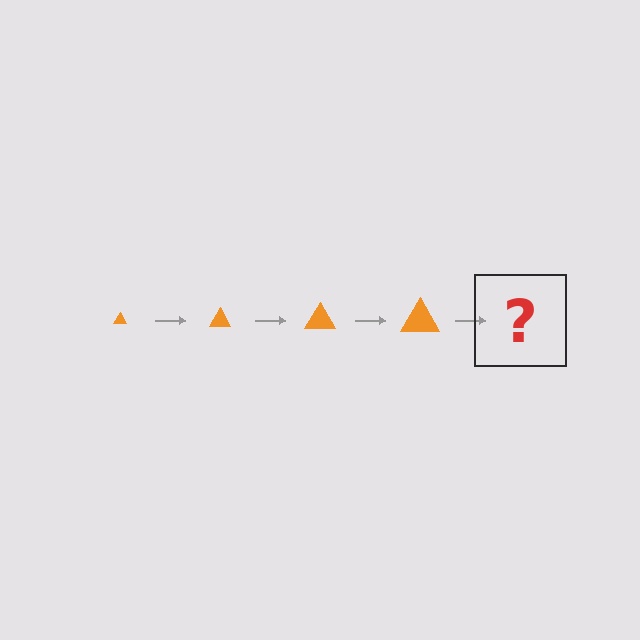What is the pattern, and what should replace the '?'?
The pattern is that the triangle gets progressively larger each step. The '?' should be an orange triangle, larger than the previous one.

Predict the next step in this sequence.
The next step is an orange triangle, larger than the previous one.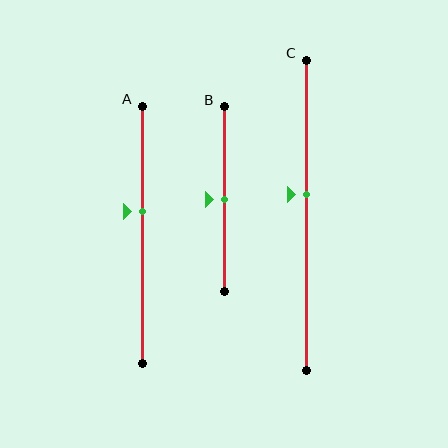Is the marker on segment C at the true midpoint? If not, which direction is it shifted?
No, the marker on segment C is shifted upward by about 7% of the segment length.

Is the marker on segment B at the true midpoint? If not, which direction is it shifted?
Yes, the marker on segment B is at the true midpoint.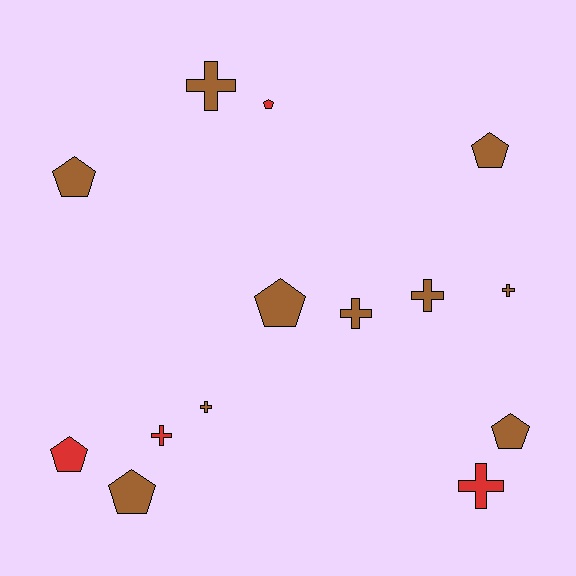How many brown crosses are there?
There are 5 brown crosses.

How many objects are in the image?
There are 14 objects.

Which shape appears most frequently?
Pentagon, with 7 objects.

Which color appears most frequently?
Brown, with 10 objects.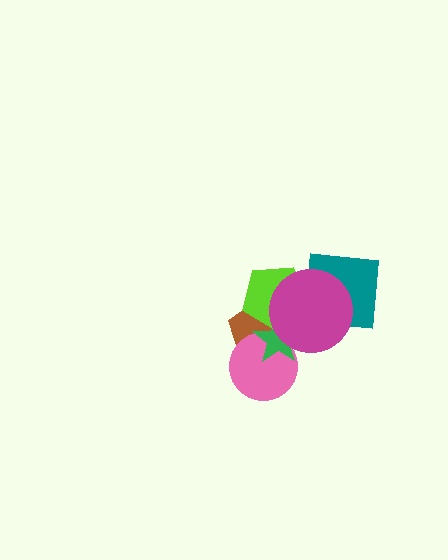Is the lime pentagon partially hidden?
Yes, it is partially covered by another shape.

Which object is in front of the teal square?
The magenta circle is in front of the teal square.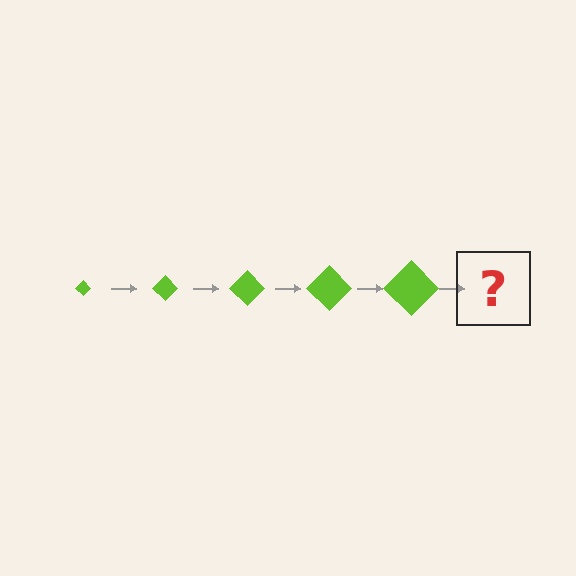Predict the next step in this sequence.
The next step is a lime diamond, larger than the previous one.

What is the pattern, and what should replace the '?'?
The pattern is that the diamond gets progressively larger each step. The '?' should be a lime diamond, larger than the previous one.